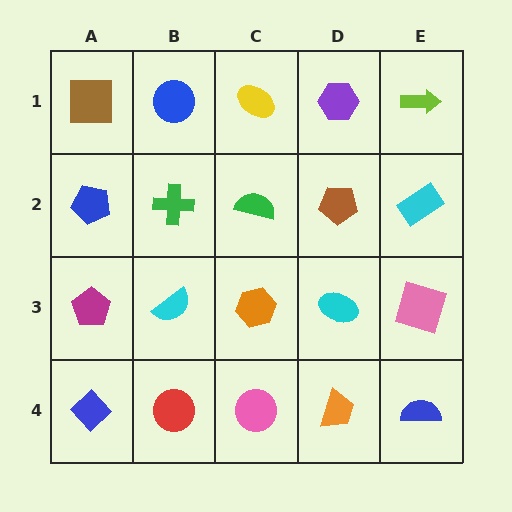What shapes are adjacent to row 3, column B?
A green cross (row 2, column B), a red circle (row 4, column B), a magenta pentagon (row 3, column A), an orange hexagon (row 3, column C).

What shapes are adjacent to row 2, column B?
A blue circle (row 1, column B), a cyan semicircle (row 3, column B), a blue pentagon (row 2, column A), a green semicircle (row 2, column C).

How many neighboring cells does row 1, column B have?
3.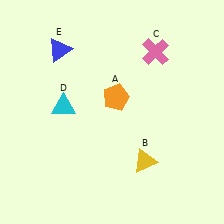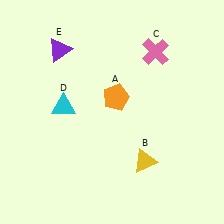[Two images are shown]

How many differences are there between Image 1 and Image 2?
There is 1 difference between the two images.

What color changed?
The triangle (E) changed from blue in Image 1 to purple in Image 2.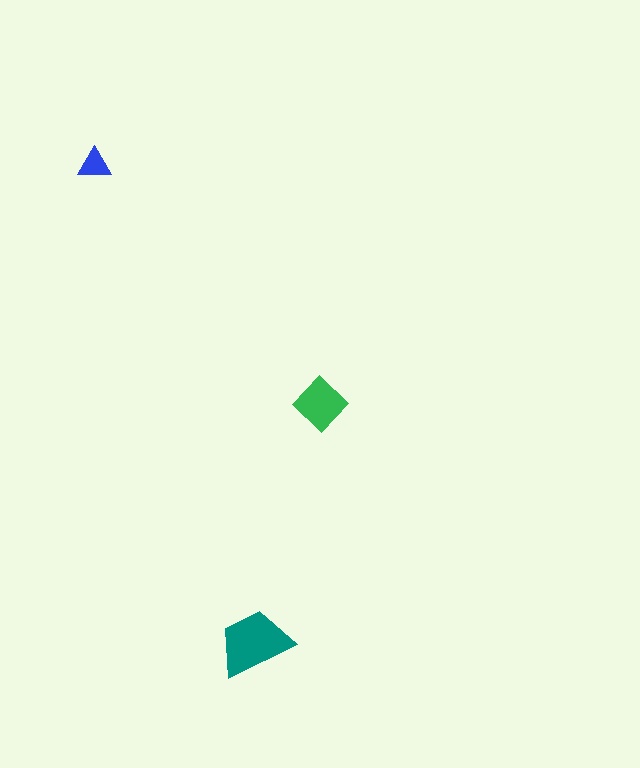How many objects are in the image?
There are 3 objects in the image.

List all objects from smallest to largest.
The blue triangle, the green diamond, the teal trapezoid.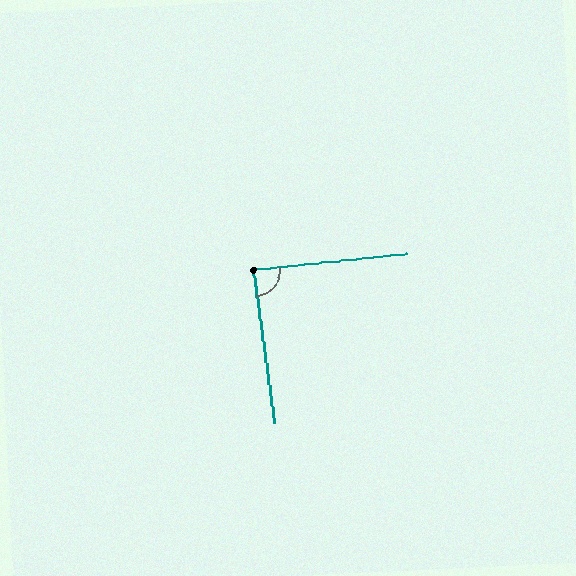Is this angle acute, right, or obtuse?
It is approximately a right angle.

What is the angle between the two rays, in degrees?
Approximately 88 degrees.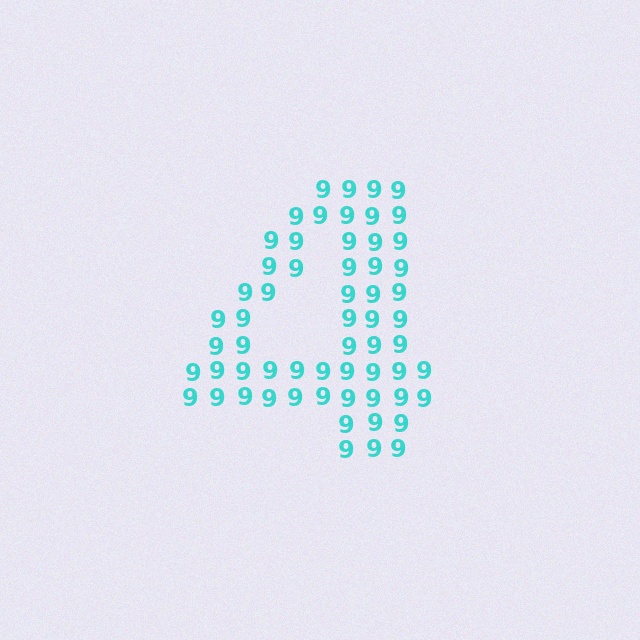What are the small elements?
The small elements are digit 9's.